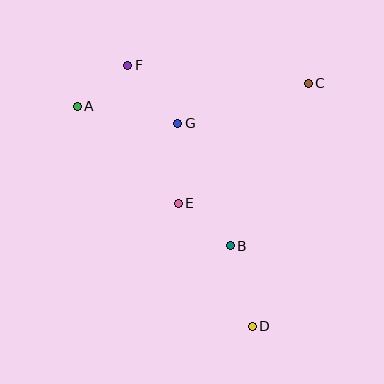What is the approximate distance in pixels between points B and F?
The distance between B and F is approximately 208 pixels.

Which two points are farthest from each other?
Points D and F are farthest from each other.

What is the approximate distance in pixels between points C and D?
The distance between C and D is approximately 249 pixels.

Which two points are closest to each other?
Points A and F are closest to each other.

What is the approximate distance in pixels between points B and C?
The distance between B and C is approximately 180 pixels.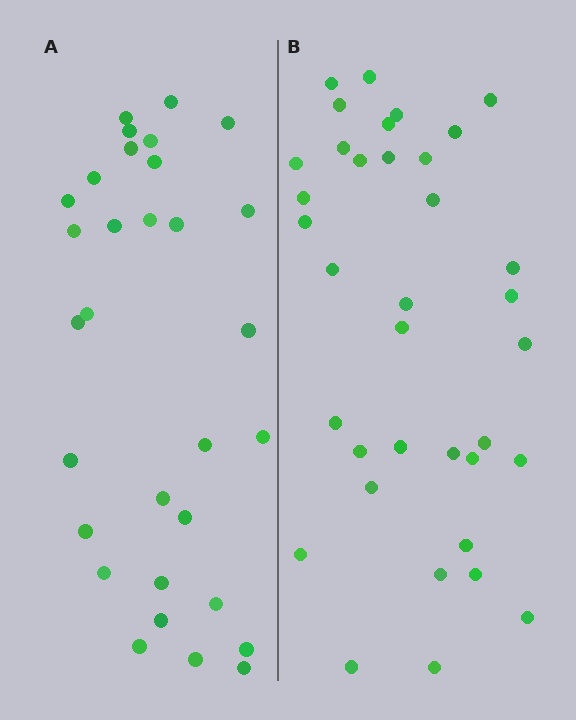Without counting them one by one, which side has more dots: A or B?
Region B (the right region) has more dots.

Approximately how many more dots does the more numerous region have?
Region B has about 5 more dots than region A.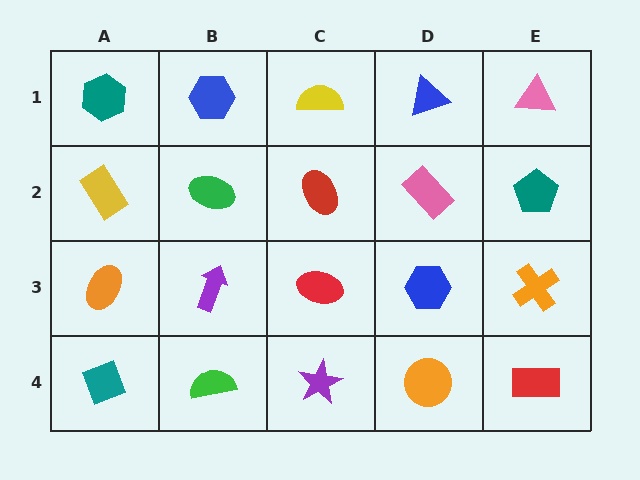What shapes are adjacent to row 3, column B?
A green ellipse (row 2, column B), a green semicircle (row 4, column B), an orange ellipse (row 3, column A), a red ellipse (row 3, column C).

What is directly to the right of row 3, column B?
A red ellipse.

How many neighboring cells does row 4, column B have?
3.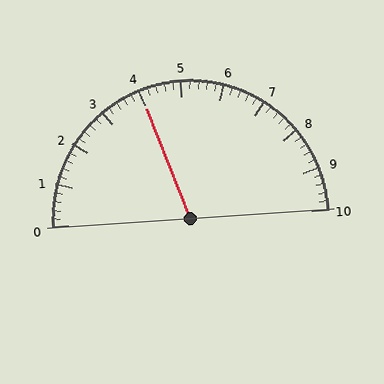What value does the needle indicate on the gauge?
The needle indicates approximately 4.0.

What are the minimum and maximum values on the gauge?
The gauge ranges from 0 to 10.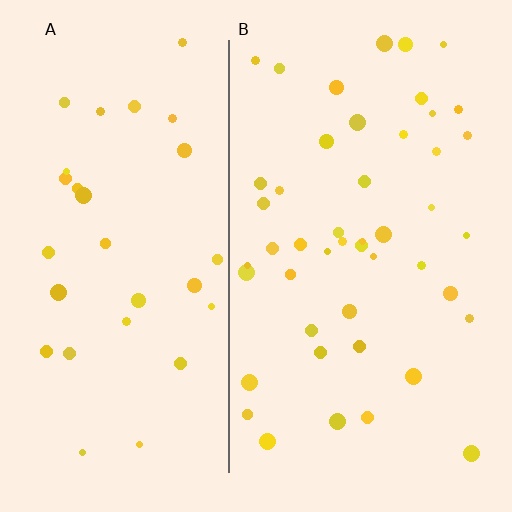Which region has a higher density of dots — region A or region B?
B (the right).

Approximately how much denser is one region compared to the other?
Approximately 1.5× — region B over region A.